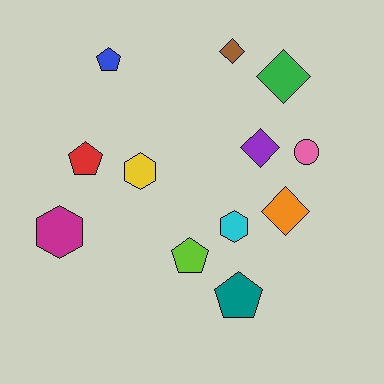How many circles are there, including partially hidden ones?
There is 1 circle.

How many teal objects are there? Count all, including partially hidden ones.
There is 1 teal object.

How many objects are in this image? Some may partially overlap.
There are 12 objects.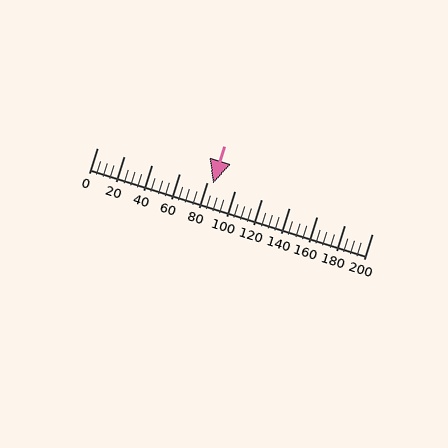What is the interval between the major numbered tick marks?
The major tick marks are spaced 20 units apart.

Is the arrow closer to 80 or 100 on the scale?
The arrow is closer to 80.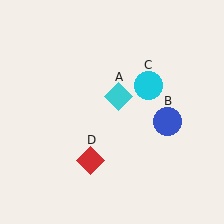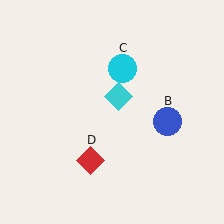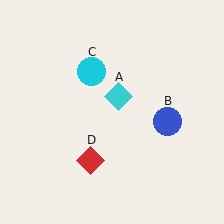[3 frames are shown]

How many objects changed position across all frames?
1 object changed position: cyan circle (object C).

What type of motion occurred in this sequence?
The cyan circle (object C) rotated counterclockwise around the center of the scene.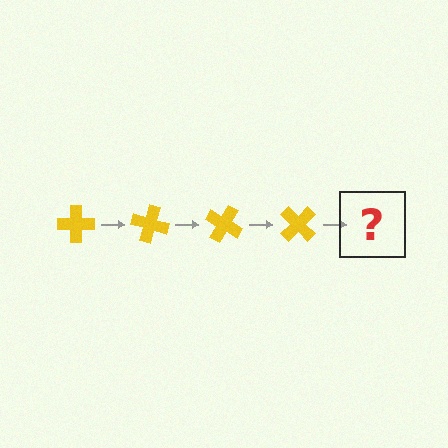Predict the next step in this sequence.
The next step is a yellow cross rotated 60 degrees.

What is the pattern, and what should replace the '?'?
The pattern is that the cross rotates 15 degrees each step. The '?' should be a yellow cross rotated 60 degrees.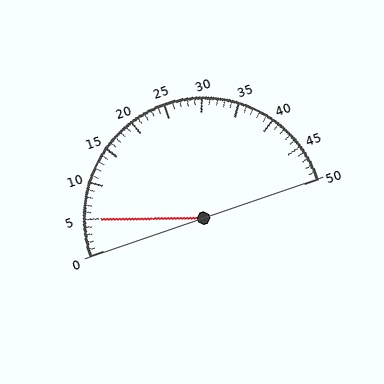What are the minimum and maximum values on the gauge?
The gauge ranges from 0 to 50.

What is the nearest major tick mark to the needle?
The nearest major tick mark is 5.